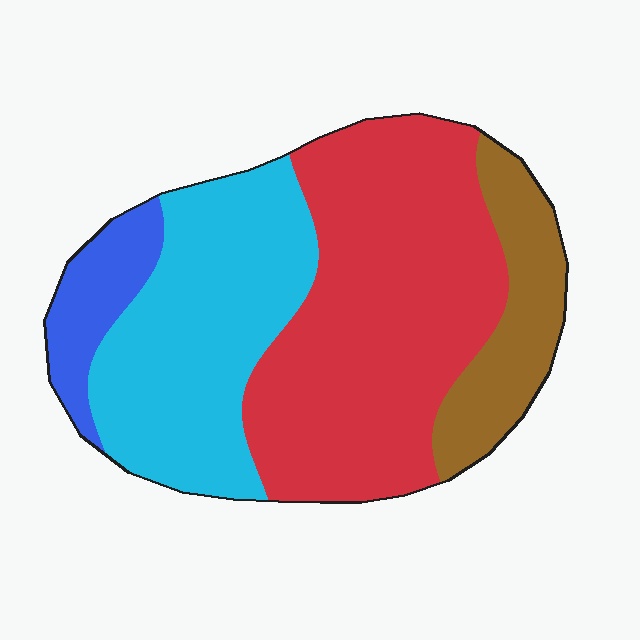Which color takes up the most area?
Red, at roughly 45%.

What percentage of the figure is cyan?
Cyan covers around 30% of the figure.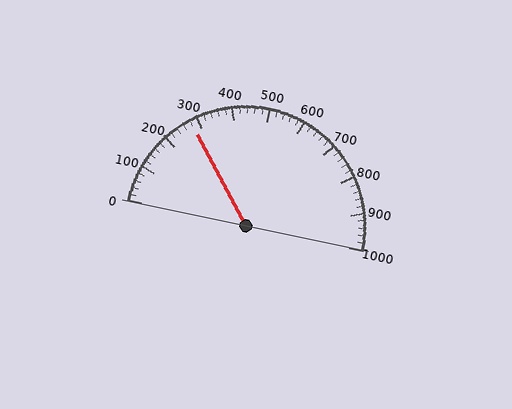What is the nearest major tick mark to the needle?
The nearest major tick mark is 300.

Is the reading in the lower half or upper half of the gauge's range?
The reading is in the lower half of the range (0 to 1000).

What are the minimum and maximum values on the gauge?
The gauge ranges from 0 to 1000.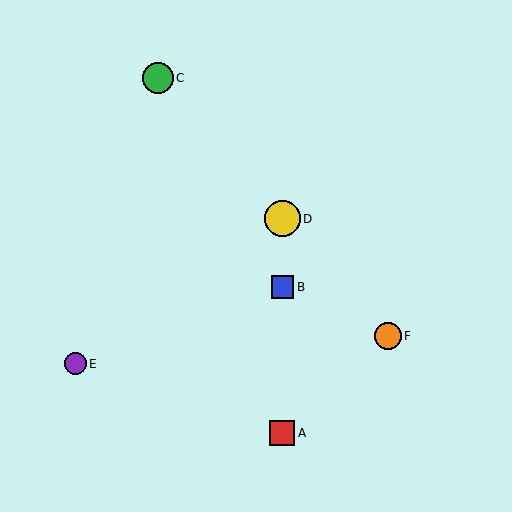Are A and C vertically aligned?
No, A is at x≈282 and C is at x≈158.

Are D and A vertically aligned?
Yes, both are at x≈282.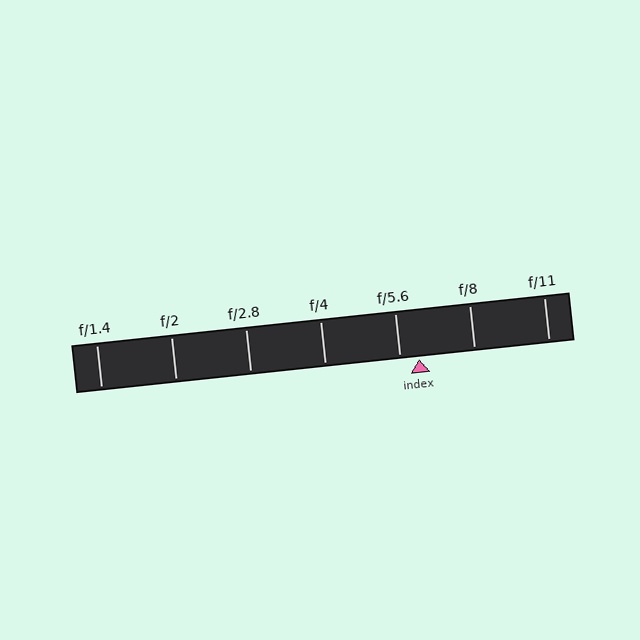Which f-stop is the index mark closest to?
The index mark is closest to f/5.6.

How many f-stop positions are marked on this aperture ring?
There are 7 f-stop positions marked.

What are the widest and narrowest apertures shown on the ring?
The widest aperture shown is f/1.4 and the narrowest is f/11.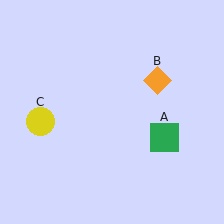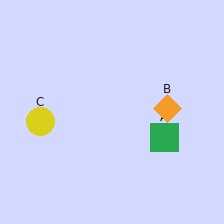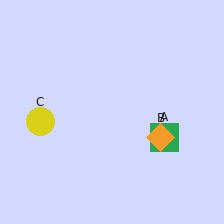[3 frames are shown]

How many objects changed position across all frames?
1 object changed position: orange diamond (object B).